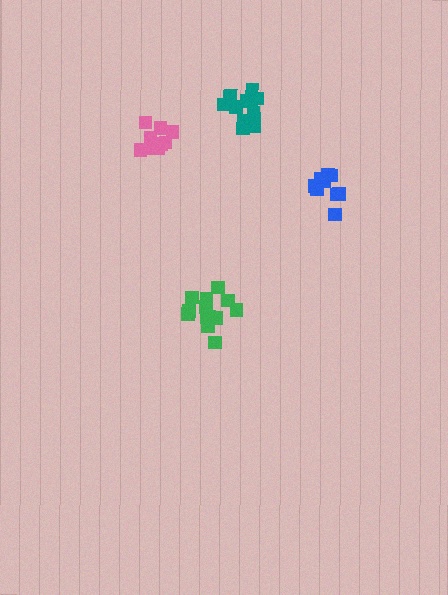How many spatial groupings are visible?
There are 4 spatial groupings.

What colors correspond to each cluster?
The clusters are colored: blue, teal, green, pink.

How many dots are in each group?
Group 1: 9 dots, Group 2: 12 dots, Group 3: 13 dots, Group 4: 12 dots (46 total).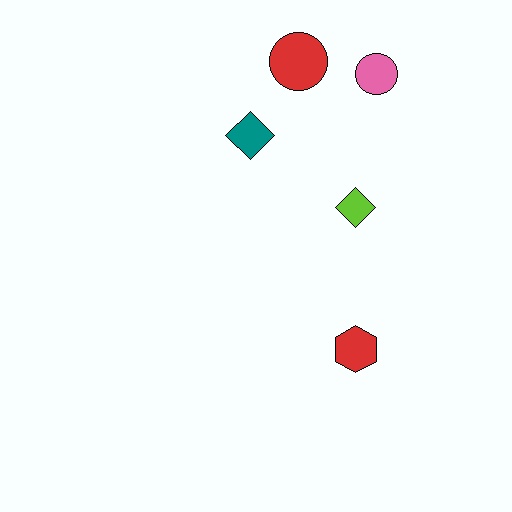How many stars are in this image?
There are no stars.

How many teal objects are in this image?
There is 1 teal object.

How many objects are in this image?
There are 5 objects.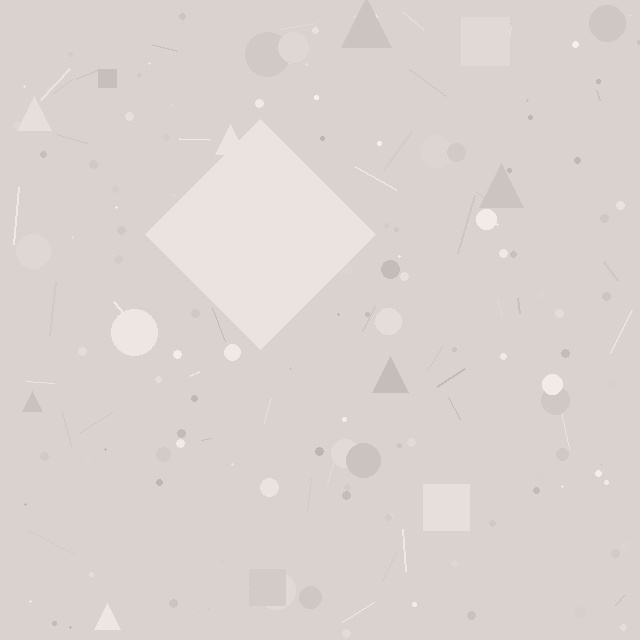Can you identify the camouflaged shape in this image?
The camouflaged shape is a diamond.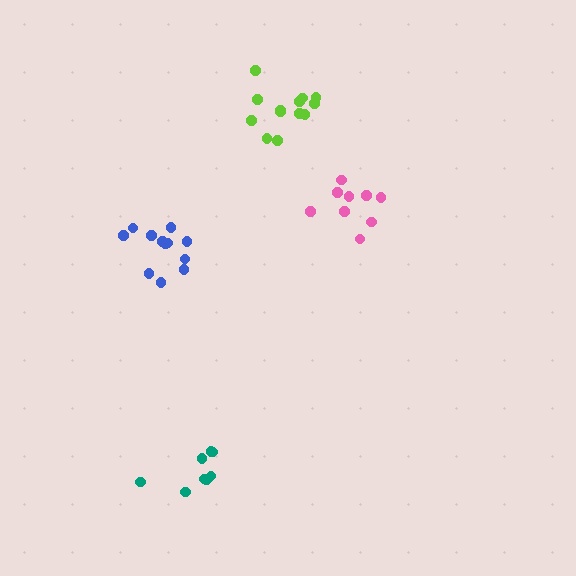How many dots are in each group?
Group 1: 13 dots, Group 2: 9 dots, Group 3: 12 dots, Group 4: 8 dots (42 total).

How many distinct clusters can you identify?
There are 4 distinct clusters.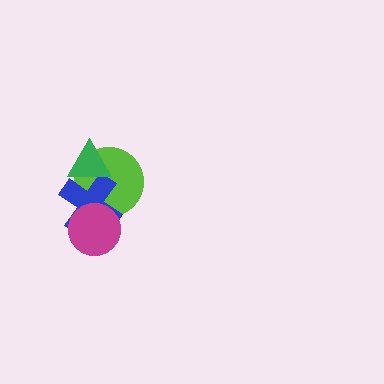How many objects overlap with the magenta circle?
2 objects overlap with the magenta circle.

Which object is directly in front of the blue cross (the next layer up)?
The green triangle is directly in front of the blue cross.